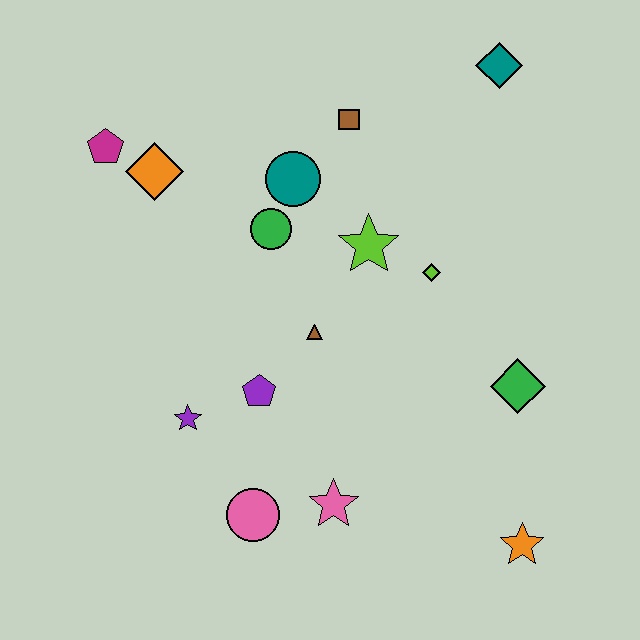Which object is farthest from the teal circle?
The orange star is farthest from the teal circle.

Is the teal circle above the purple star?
Yes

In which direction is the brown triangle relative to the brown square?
The brown triangle is below the brown square.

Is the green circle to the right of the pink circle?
Yes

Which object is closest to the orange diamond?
The magenta pentagon is closest to the orange diamond.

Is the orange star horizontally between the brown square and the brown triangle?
No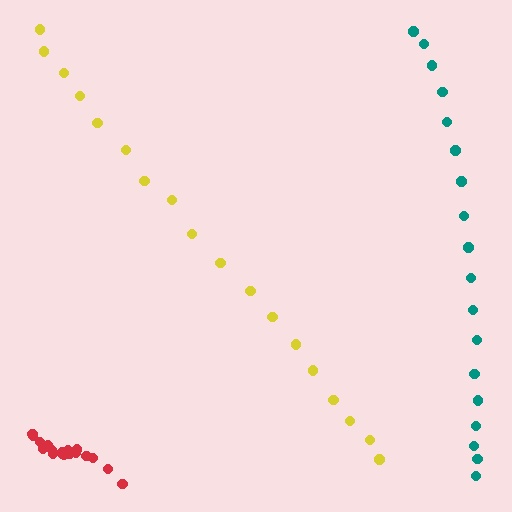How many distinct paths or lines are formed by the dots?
There are 3 distinct paths.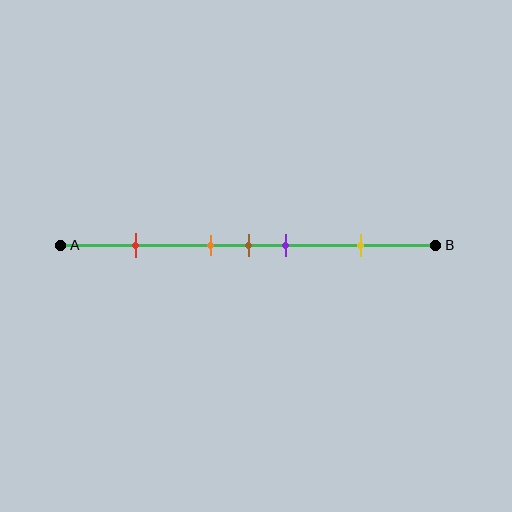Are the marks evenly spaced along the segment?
No, the marks are not evenly spaced.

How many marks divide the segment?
There are 5 marks dividing the segment.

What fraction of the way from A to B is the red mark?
The red mark is approximately 20% (0.2) of the way from A to B.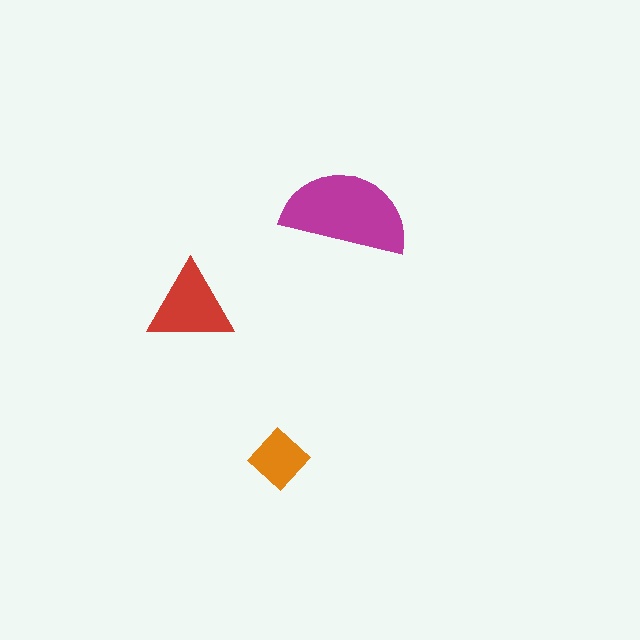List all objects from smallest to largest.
The orange diamond, the red triangle, the magenta semicircle.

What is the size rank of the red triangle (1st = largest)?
2nd.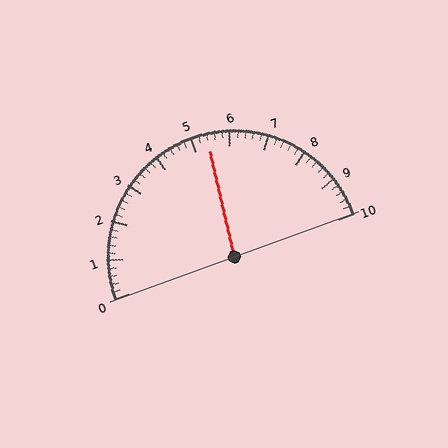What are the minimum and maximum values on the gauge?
The gauge ranges from 0 to 10.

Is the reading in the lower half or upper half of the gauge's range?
The reading is in the upper half of the range (0 to 10).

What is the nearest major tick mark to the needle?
The nearest major tick mark is 5.